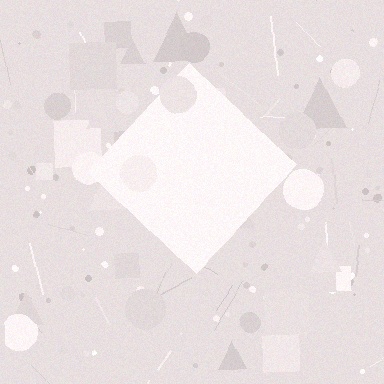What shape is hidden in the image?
A diamond is hidden in the image.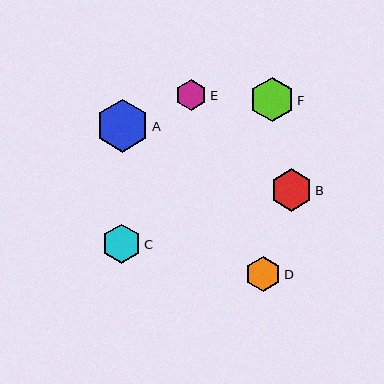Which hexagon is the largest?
Hexagon A is the largest with a size of approximately 53 pixels.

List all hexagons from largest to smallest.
From largest to smallest: A, F, B, C, D, E.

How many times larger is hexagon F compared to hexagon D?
Hexagon F is approximately 1.2 times the size of hexagon D.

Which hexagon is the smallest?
Hexagon E is the smallest with a size of approximately 31 pixels.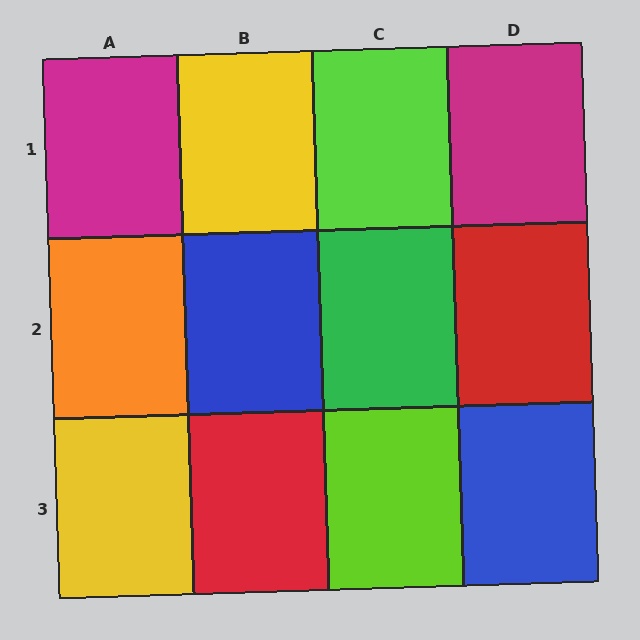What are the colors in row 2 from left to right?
Orange, blue, green, red.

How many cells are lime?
2 cells are lime.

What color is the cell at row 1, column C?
Lime.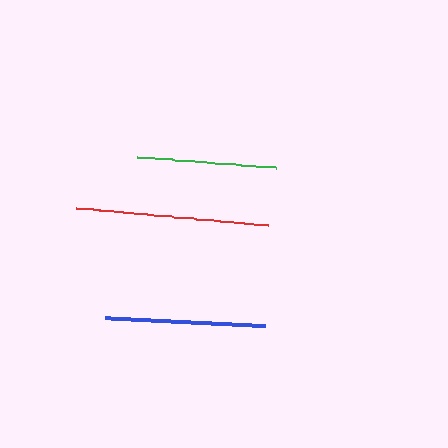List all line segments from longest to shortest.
From longest to shortest: red, blue, green.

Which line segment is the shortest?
The green line is the shortest at approximately 139 pixels.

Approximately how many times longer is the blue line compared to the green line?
The blue line is approximately 1.2 times the length of the green line.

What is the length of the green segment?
The green segment is approximately 139 pixels long.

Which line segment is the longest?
The red line is the longest at approximately 193 pixels.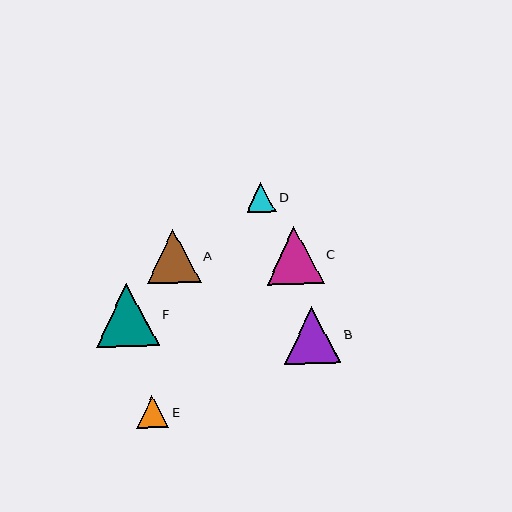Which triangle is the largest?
Triangle F is the largest with a size of approximately 63 pixels.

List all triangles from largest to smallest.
From largest to smallest: F, C, B, A, E, D.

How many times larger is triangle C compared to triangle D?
Triangle C is approximately 1.9 times the size of triangle D.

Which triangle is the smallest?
Triangle D is the smallest with a size of approximately 30 pixels.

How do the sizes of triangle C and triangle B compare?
Triangle C and triangle B are approximately the same size.